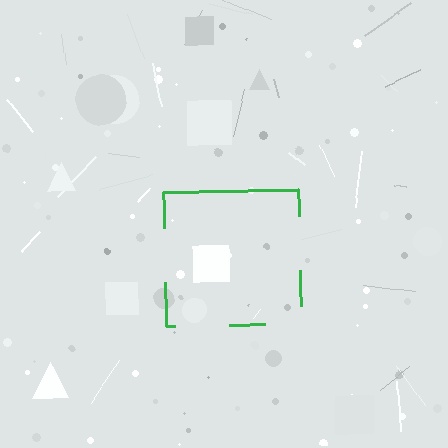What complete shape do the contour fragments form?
The contour fragments form a square.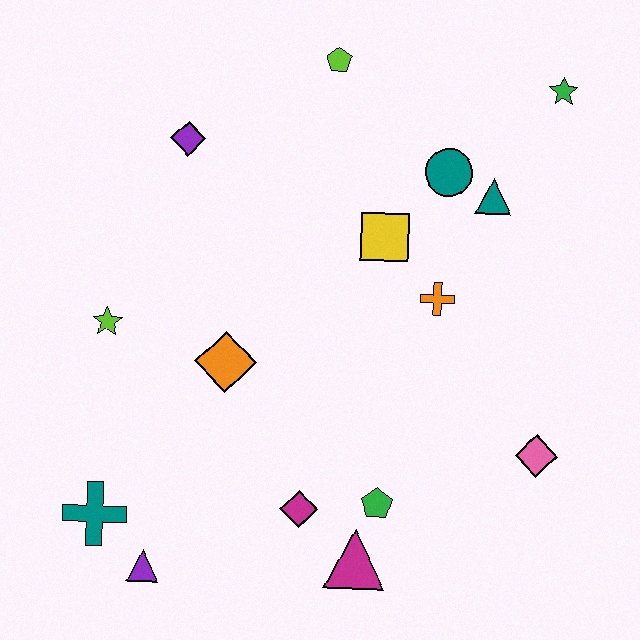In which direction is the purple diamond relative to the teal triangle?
The purple diamond is to the left of the teal triangle.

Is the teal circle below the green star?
Yes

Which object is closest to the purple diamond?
The lime pentagon is closest to the purple diamond.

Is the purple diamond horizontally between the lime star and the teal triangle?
Yes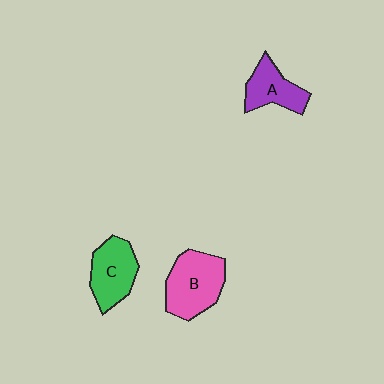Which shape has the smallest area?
Shape A (purple).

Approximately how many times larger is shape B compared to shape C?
Approximately 1.2 times.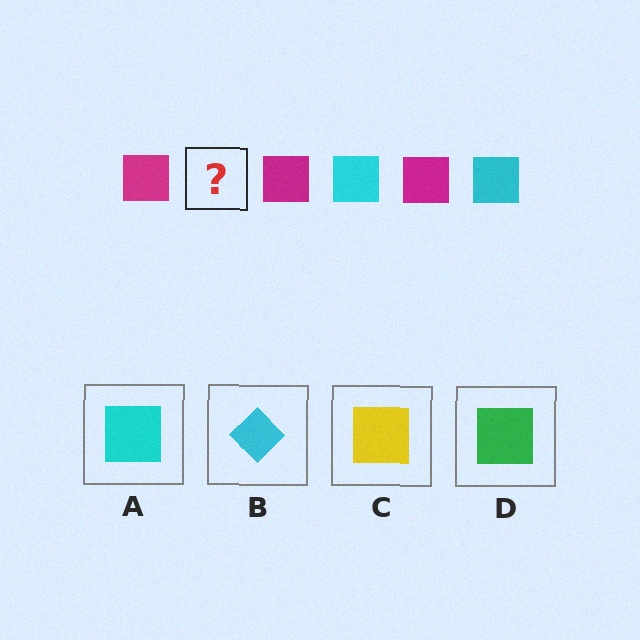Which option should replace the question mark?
Option A.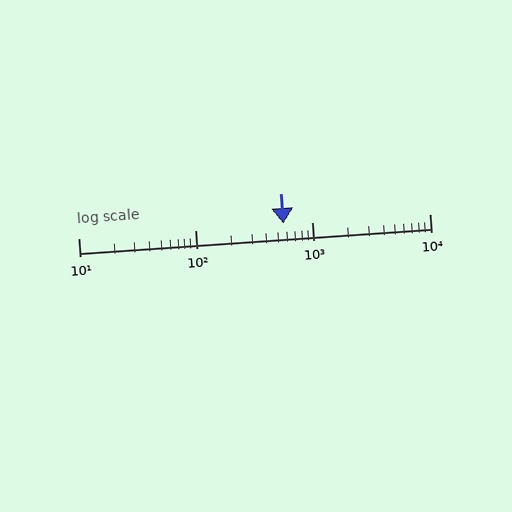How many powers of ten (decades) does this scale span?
The scale spans 3 decades, from 10 to 10000.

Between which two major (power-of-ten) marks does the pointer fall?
The pointer is between 100 and 1000.